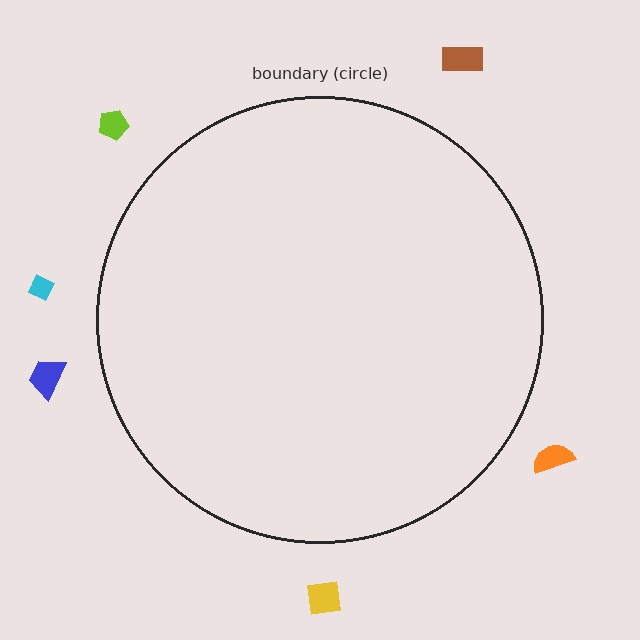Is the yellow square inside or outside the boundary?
Outside.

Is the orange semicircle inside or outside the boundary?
Outside.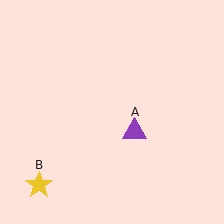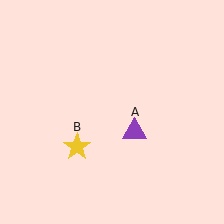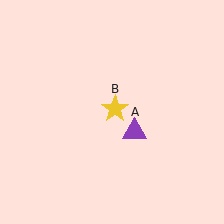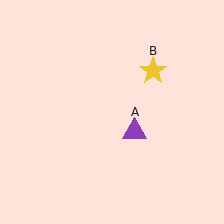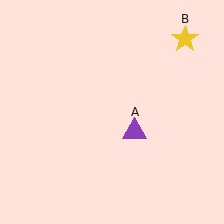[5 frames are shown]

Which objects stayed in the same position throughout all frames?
Purple triangle (object A) remained stationary.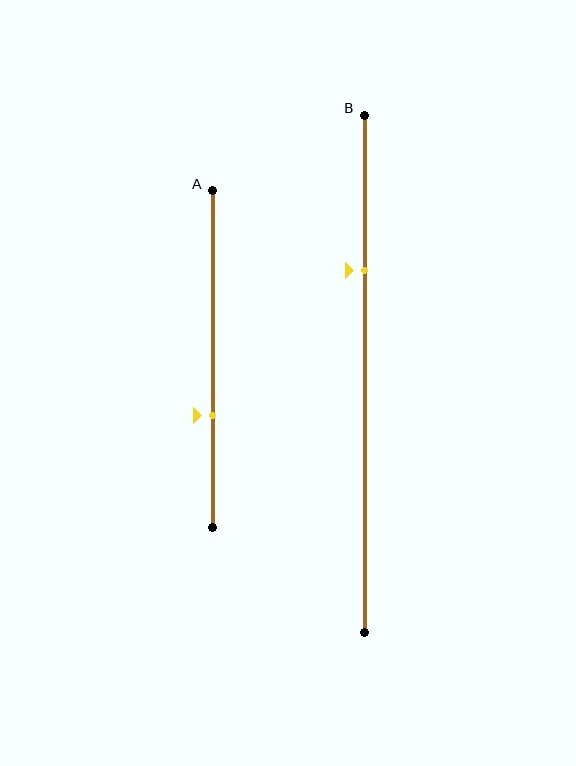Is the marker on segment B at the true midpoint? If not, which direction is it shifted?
No, the marker on segment B is shifted upward by about 20% of the segment length.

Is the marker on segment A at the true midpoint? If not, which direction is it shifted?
No, the marker on segment A is shifted downward by about 17% of the segment length.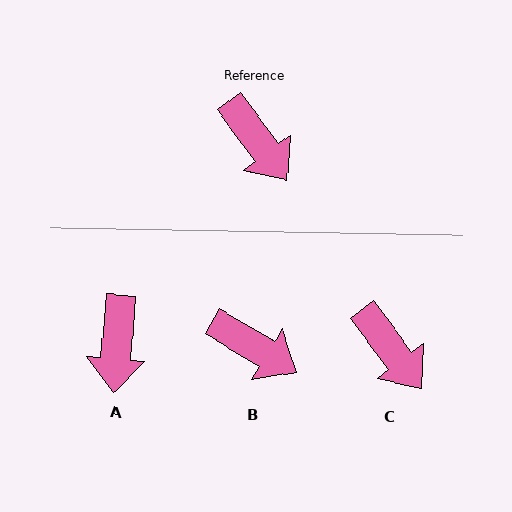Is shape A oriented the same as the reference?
No, it is off by about 42 degrees.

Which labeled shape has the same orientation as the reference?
C.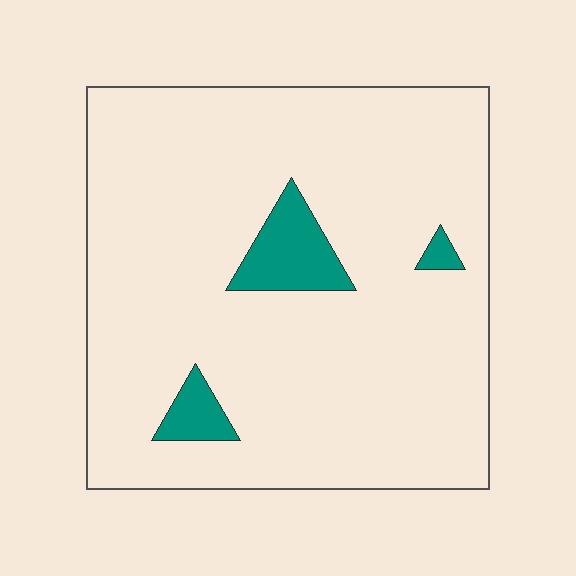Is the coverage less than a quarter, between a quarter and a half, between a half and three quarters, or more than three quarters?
Less than a quarter.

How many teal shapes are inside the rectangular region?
3.